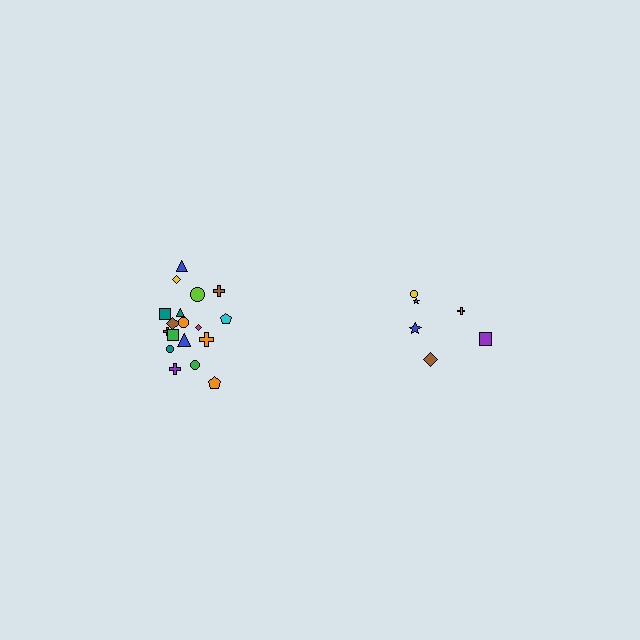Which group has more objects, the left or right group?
The left group.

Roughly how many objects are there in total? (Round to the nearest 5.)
Roughly 25 objects in total.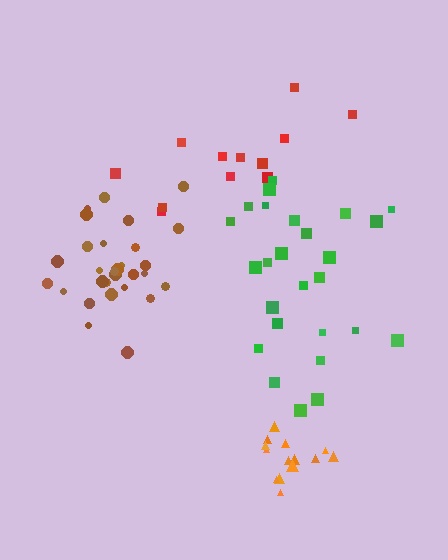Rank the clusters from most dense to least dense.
orange, brown, green, red.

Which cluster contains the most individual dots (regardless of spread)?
Brown (29).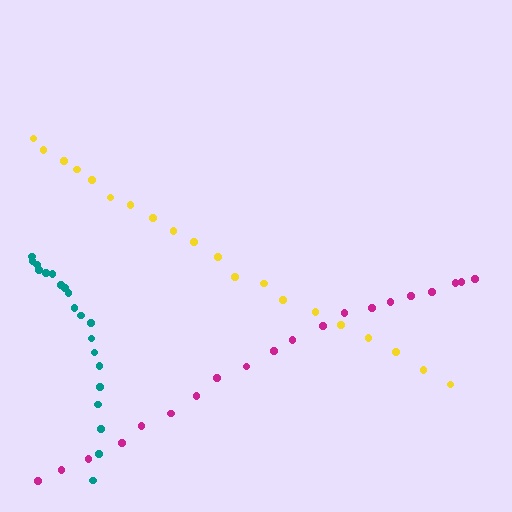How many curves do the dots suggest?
There are 3 distinct paths.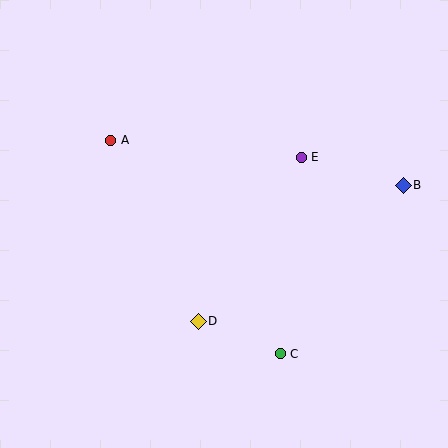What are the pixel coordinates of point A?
Point A is at (111, 140).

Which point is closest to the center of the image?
Point D at (198, 321) is closest to the center.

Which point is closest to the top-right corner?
Point B is closest to the top-right corner.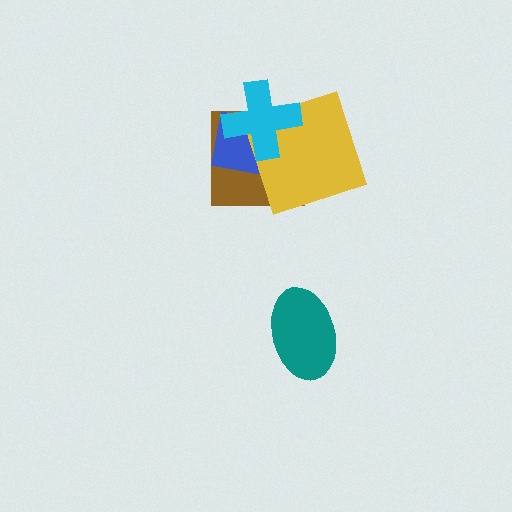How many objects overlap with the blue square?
3 objects overlap with the blue square.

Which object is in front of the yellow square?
The cyan cross is in front of the yellow square.